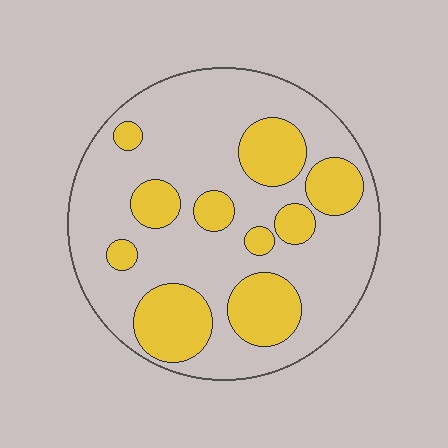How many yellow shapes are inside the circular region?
10.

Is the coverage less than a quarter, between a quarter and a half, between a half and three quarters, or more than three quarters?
Between a quarter and a half.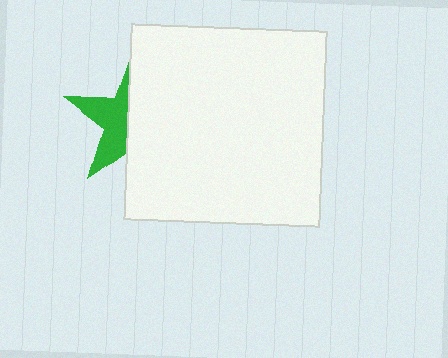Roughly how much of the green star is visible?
A small part of it is visible (roughly 44%).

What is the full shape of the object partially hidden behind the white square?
The partially hidden object is a green star.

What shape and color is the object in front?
The object in front is a white square.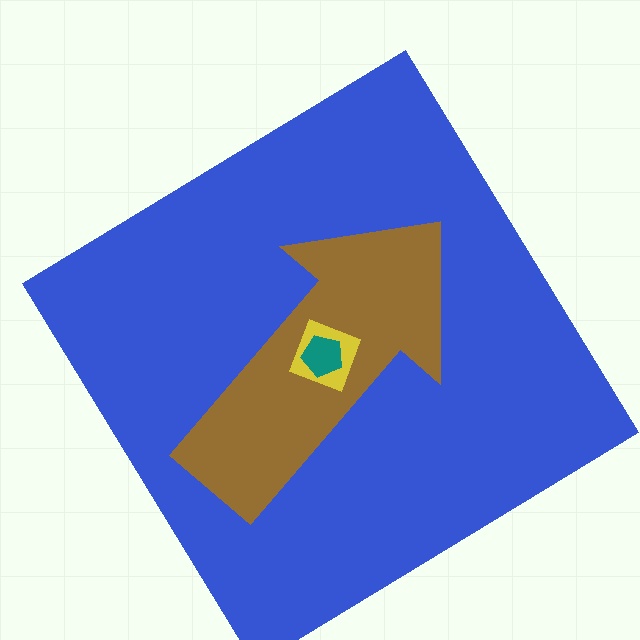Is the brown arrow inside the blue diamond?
Yes.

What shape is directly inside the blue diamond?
The brown arrow.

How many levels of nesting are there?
4.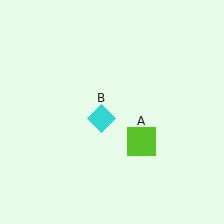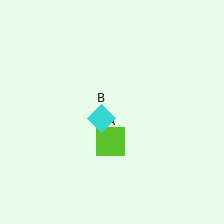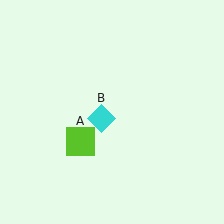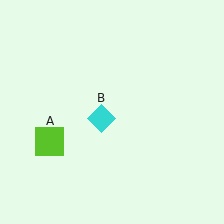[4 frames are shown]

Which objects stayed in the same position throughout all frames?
Cyan diamond (object B) remained stationary.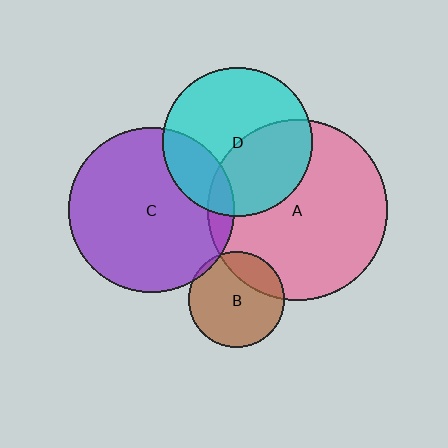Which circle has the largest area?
Circle A (pink).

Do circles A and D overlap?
Yes.